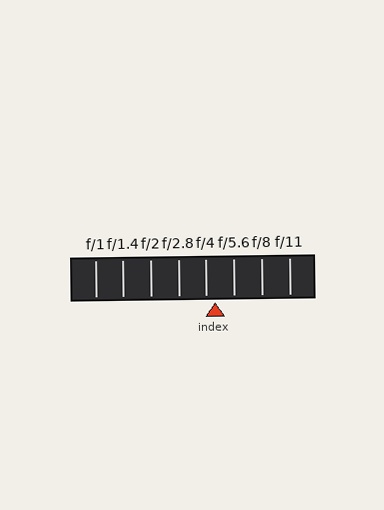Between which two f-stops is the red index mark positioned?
The index mark is between f/4 and f/5.6.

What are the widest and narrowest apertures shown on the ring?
The widest aperture shown is f/1 and the narrowest is f/11.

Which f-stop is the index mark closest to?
The index mark is closest to f/4.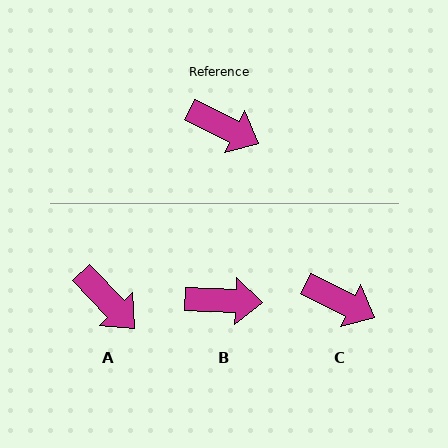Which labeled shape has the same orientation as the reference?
C.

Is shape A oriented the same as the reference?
No, it is off by about 20 degrees.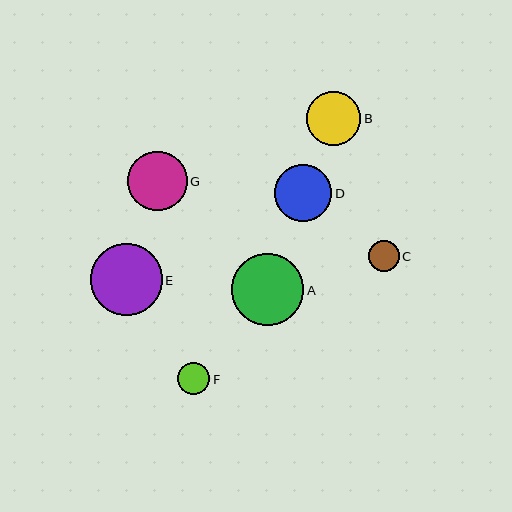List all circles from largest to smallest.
From largest to smallest: A, E, G, D, B, F, C.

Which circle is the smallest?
Circle C is the smallest with a size of approximately 31 pixels.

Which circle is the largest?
Circle A is the largest with a size of approximately 72 pixels.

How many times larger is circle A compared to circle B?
Circle A is approximately 1.3 times the size of circle B.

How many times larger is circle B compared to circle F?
Circle B is approximately 1.7 times the size of circle F.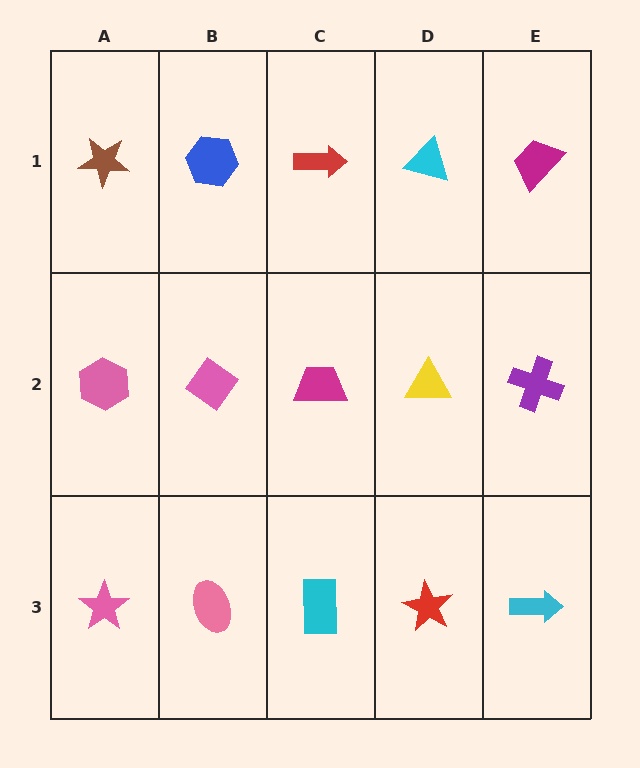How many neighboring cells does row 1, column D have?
3.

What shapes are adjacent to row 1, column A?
A pink hexagon (row 2, column A), a blue hexagon (row 1, column B).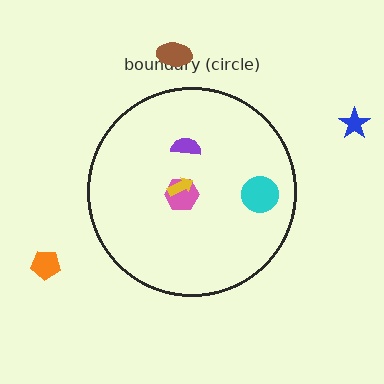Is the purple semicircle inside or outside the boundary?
Inside.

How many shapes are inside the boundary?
4 inside, 3 outside.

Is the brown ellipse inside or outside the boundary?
Outside.